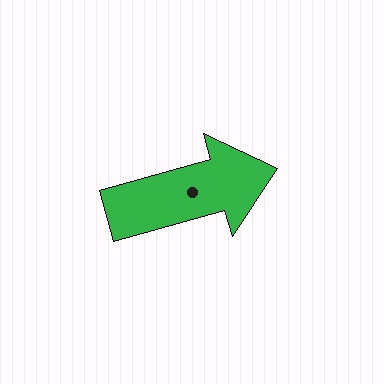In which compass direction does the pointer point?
East.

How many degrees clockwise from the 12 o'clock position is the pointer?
Approximately 74 degrees.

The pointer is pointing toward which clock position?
Roughly 2 o'clock.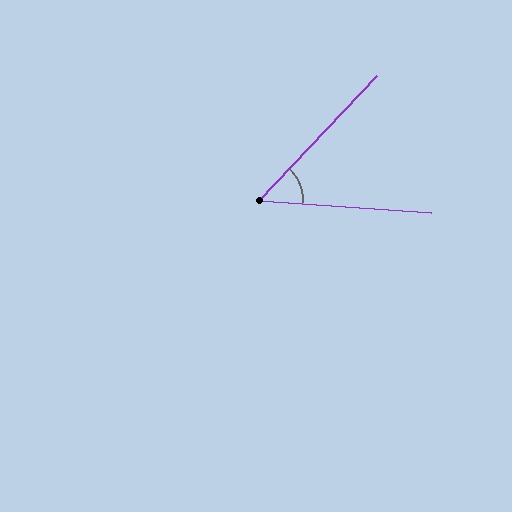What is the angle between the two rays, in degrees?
Approximately 51 degrees.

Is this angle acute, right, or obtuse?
It is acute.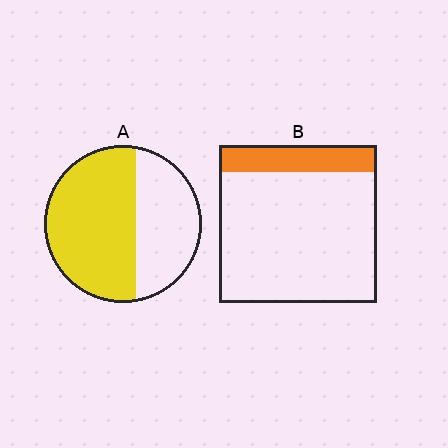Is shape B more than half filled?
No.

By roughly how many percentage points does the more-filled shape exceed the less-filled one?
By roughly 45 percentage points (A over B).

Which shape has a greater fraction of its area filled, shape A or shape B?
Shape A.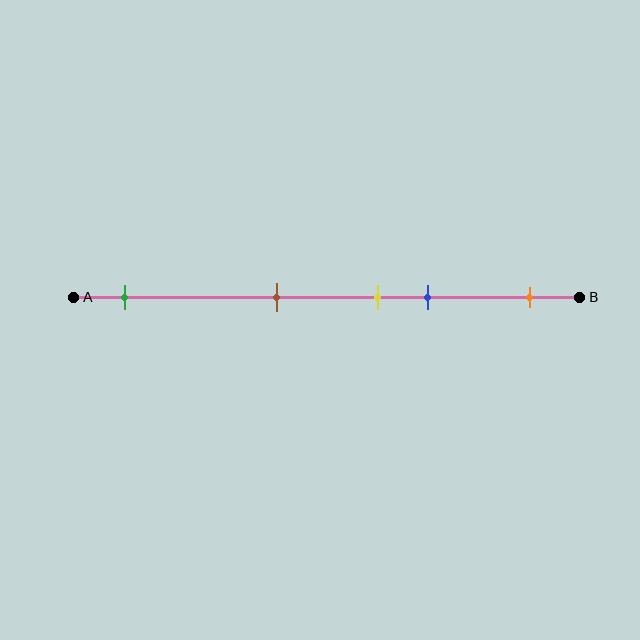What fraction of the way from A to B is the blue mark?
The blue mark is approximately 70% (0.7) of the way from A to B.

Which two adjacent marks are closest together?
The yellow and blue marks are the closest adjacent pair.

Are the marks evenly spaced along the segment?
No, the marks are not evenly spaced.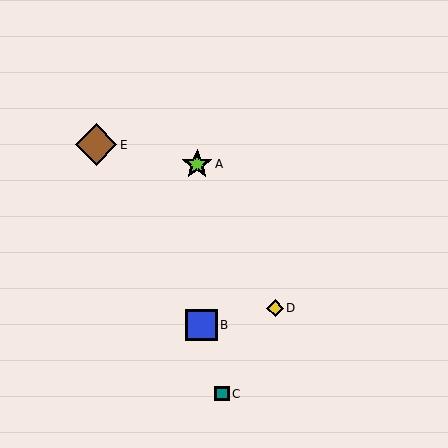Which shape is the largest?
The brown diamond (labeled E) is the largest.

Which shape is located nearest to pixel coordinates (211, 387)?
The teal square (labeled C) at (222, 394) is nearest to that location.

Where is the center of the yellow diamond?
The center of the yellow diamond is at (275, 308).